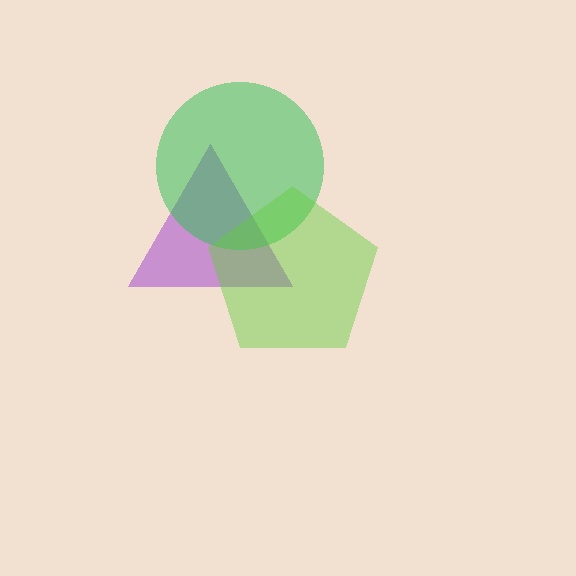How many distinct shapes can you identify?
There are 3 distinct shapes: a purple triangle, a green circle, a lime pentagon.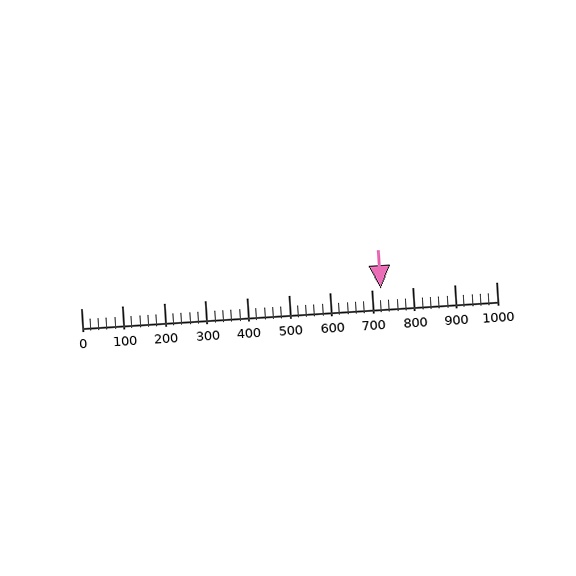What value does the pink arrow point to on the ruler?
The pink arrow points to approximately 723.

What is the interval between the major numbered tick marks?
The major tick marks are spaced 100 units apart.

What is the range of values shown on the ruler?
The ruler shows values from 0 to 1000.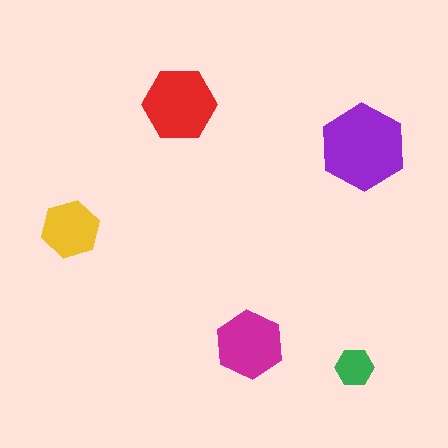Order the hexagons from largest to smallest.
the purple one, the red one, the magenta one, the yellow one, the green one.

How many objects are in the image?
There are 5 objects in the image.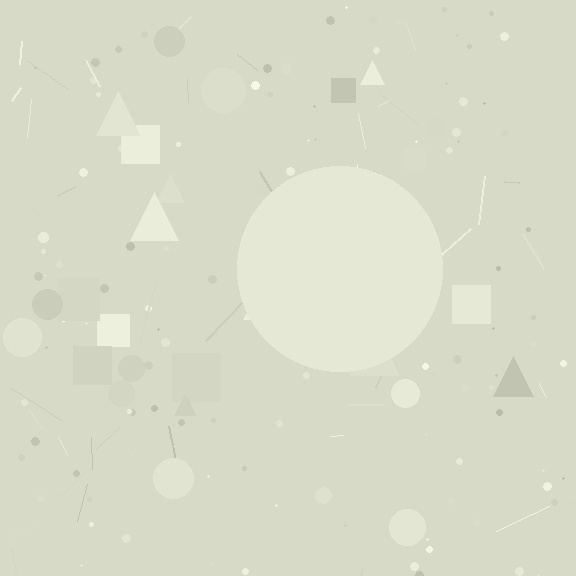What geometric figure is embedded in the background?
A circle is embedded in the background.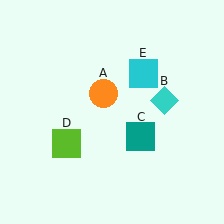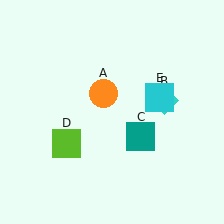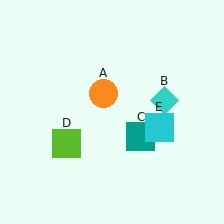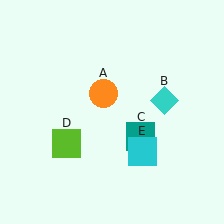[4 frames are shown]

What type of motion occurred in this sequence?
The cyan square (object E) rotated clockwise around the center of the scene.